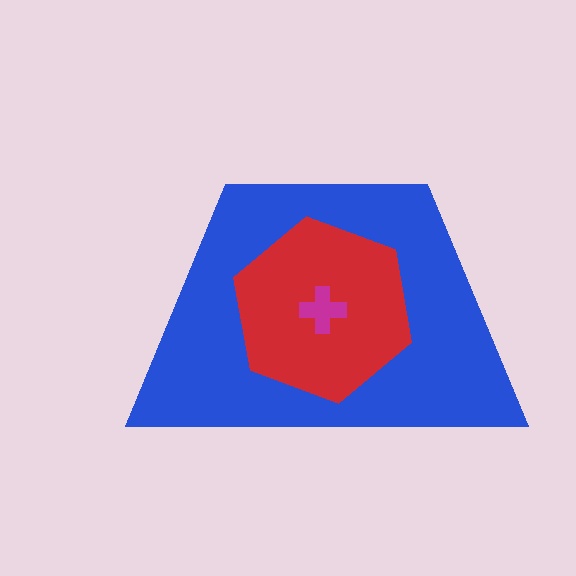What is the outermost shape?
The blue trapezoid.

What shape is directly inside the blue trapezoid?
The red hexagon.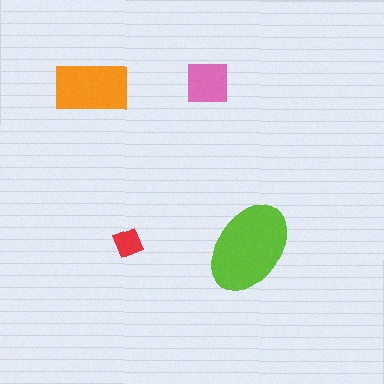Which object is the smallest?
The red diamond.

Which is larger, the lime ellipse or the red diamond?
The lime ellipse.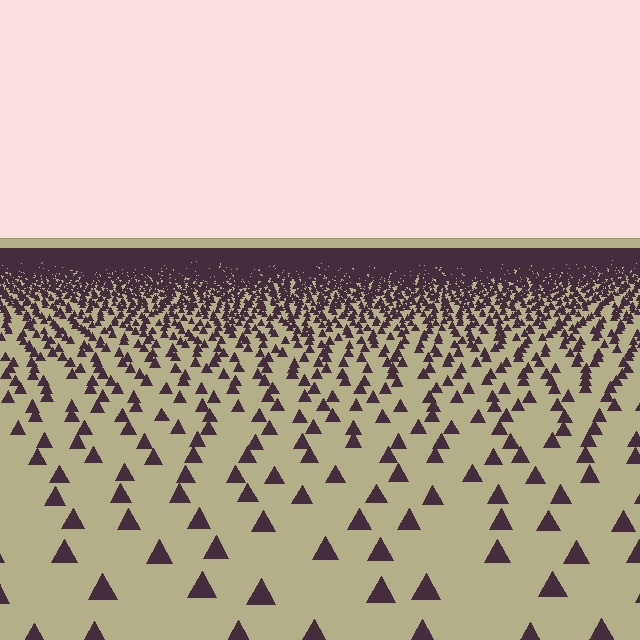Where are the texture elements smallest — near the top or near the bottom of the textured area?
Near the top.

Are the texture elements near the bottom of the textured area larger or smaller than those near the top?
Larger. Near the bottom, elements are closer to the viewer and appear at a bigger on-screen size.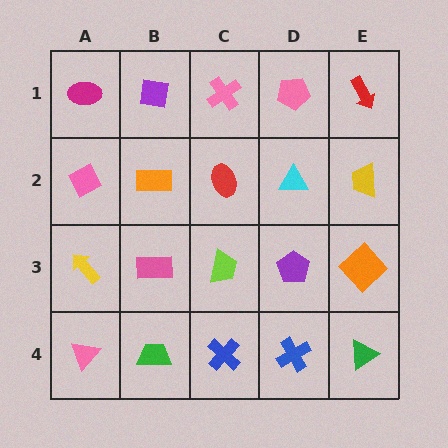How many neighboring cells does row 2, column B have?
4.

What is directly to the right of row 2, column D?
A yellow trapezoid.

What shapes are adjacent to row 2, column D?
A pink pentagon (row 1, column D), a purple pentagon (row 3, column D), a red ellipse (row 2, column C), a yellow trapezoid (row 2, column E).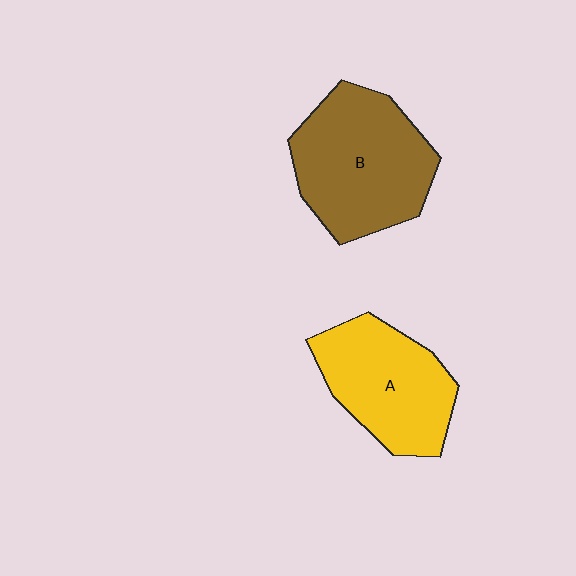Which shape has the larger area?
Shape B (brown).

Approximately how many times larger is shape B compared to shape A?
Approximately 1.2 times.